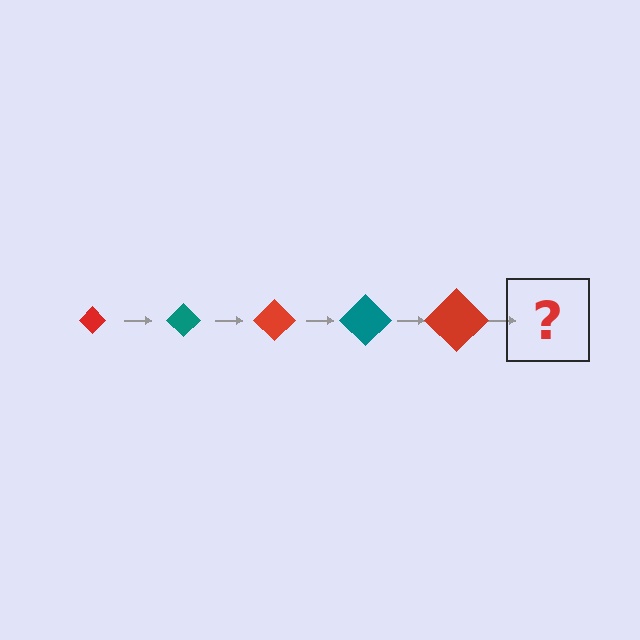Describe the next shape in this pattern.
It should be a teal diamond, larger than the previous one.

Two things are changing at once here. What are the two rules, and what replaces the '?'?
The two rules are that the diamond grows larger each step and the color cycles through red and teal. The '?' should be a teal diamond, larger than the previous one.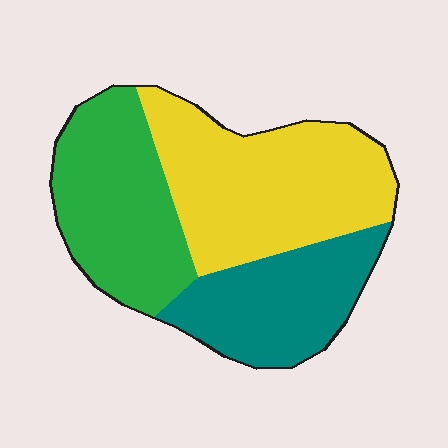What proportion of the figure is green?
Green covers 32% of the figure.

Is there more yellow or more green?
Yellow.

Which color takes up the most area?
Yellow, at roughly 40%.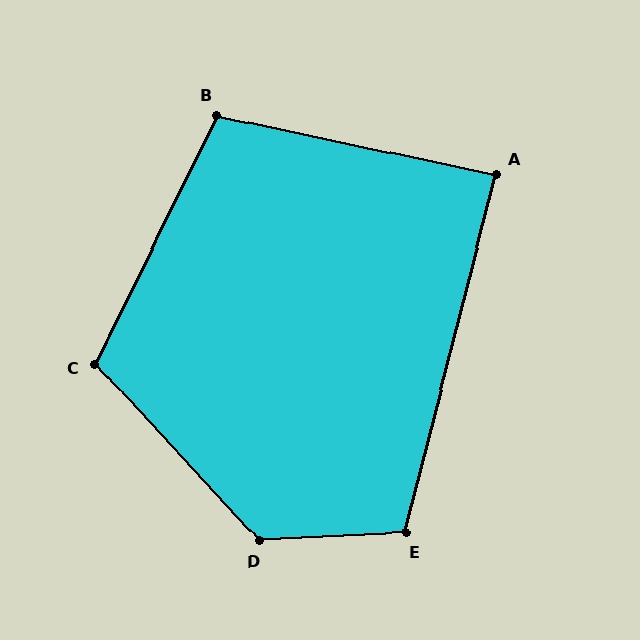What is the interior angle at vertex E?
Approximately 107 degrees (obtuse).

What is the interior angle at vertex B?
Approximately 104 degrees (obtuse).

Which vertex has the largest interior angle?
D, at approximately 130 degrees.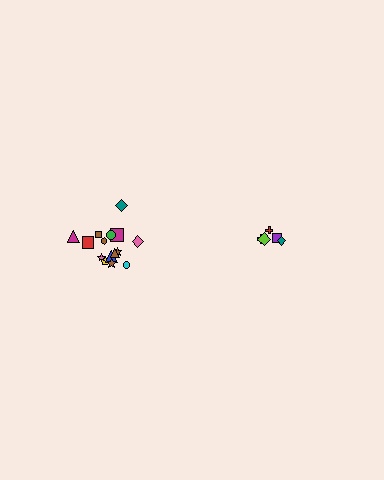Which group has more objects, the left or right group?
The left group.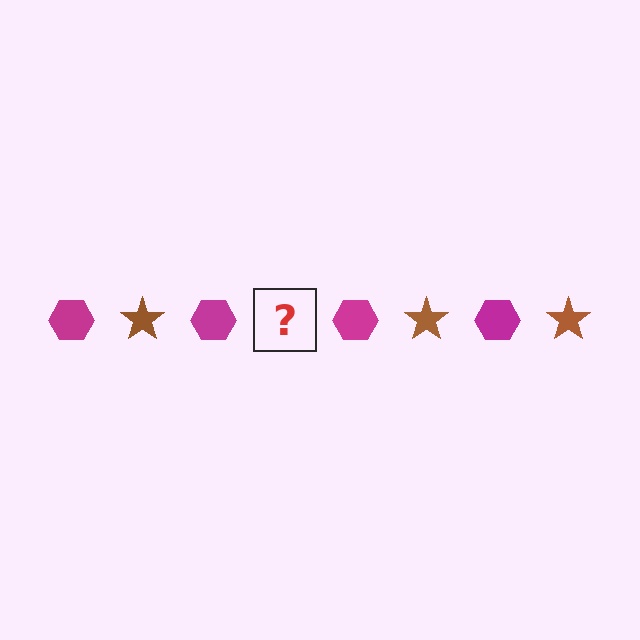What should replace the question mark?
The question mark should be replaced with a brown star.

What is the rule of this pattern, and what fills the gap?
The rule is that the pattern alternates between magenta hexagon and brown star. The gap should be filled with a brown star.